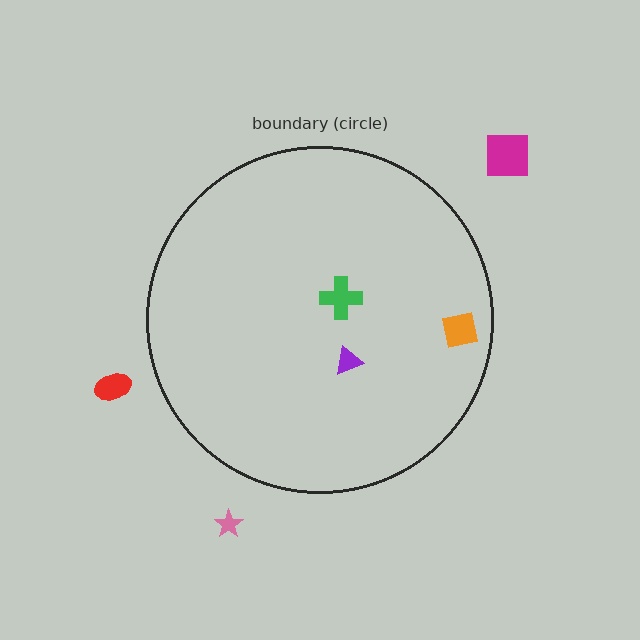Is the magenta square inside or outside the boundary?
Outside.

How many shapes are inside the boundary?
3 inside, 3 outside.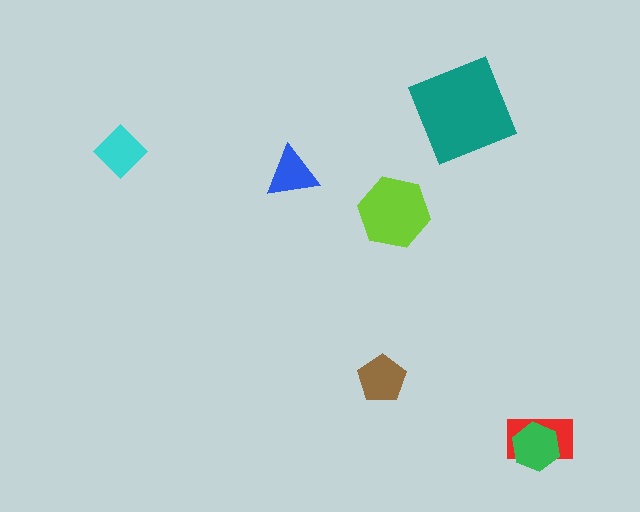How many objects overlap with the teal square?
0 objects overlap with the teal square.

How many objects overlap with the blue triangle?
0 objects overlap with the blue triangle.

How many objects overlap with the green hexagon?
1 object overlaps with the green hexagon.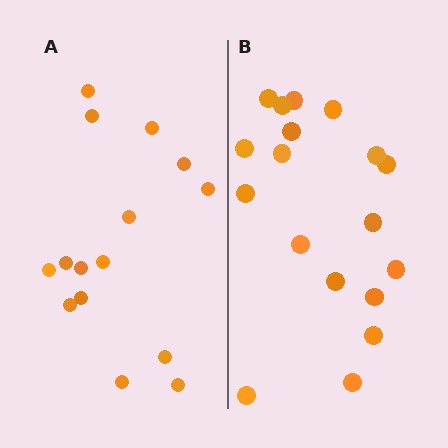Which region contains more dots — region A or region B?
Region B (the right region) has more dots.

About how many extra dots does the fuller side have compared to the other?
Region B has just a few more — roughly 2 or 3 more dots than region A.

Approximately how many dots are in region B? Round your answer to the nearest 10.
About 20 dots. (The exact count is 18, which rounds to 20.)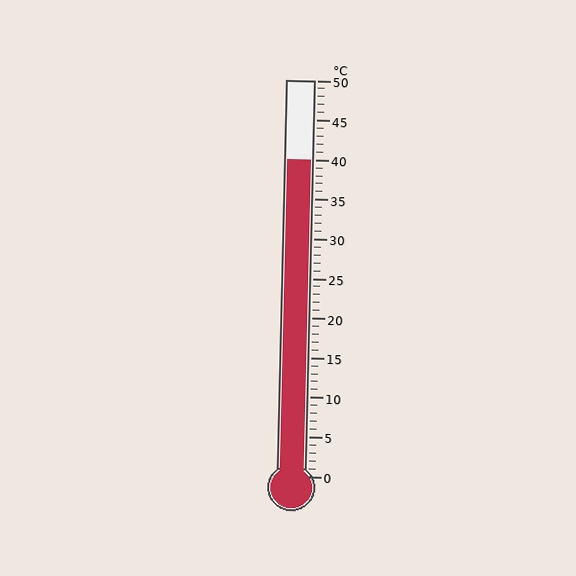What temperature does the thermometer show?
The thermometer shows approximately 40°C.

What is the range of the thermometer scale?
The thermometer scale ranges from 0°C to 50°C.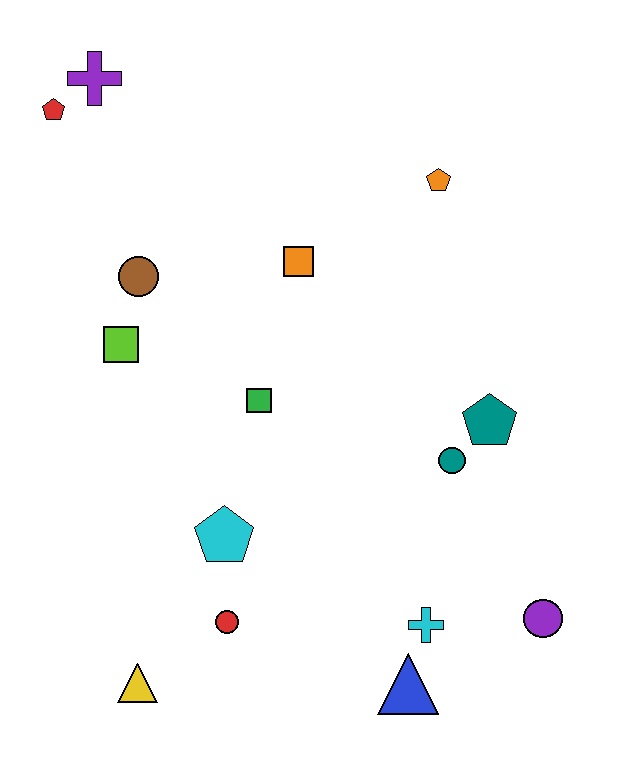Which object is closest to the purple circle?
The cyan cross is closest to the purple circle.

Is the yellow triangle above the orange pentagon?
No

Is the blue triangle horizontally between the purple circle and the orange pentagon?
No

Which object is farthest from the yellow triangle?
The purple cross is farthest from the yellow triangle.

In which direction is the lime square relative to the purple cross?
The lime square is below the purple cross.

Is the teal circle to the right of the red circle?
Yes